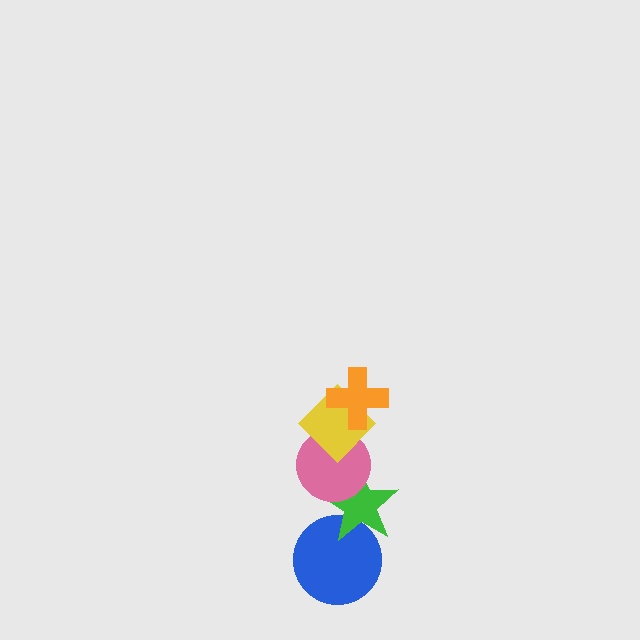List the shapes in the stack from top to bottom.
From top to bottom: the orange cross, the yellow diamond, the pink circle, the green star, the blue circle.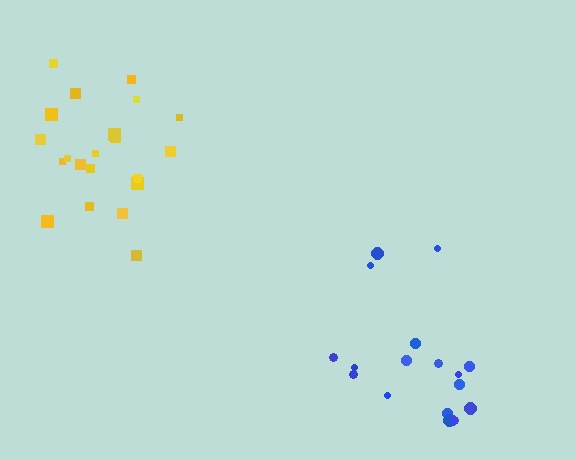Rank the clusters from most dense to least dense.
yellow, blue.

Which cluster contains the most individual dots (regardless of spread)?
Yellow (21).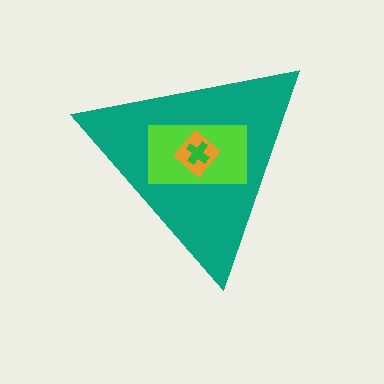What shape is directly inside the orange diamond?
The green cross.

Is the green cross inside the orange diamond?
Yes.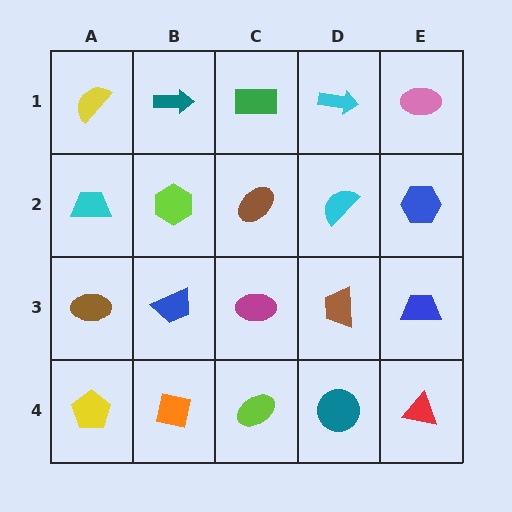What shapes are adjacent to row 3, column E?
A blue hexagon (row 2, column E), a red triangle (row 4, column E), a brown trapezoid (row 3, column D).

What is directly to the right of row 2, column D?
A blue hexagon.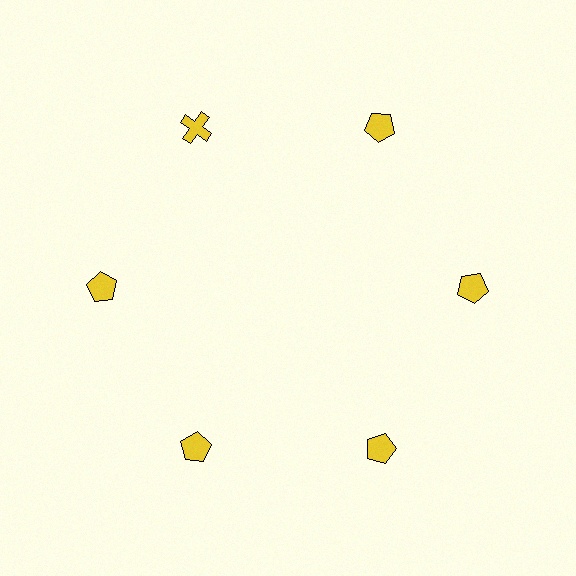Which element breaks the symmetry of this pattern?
The yellow cross at roughly the 11 o'clock position breaks the symmetry. All other shapes are yellow pentagons.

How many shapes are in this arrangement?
There are 6 shapes arranged in a ring pattern.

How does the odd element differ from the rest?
It has a different shape: cross instead of pentagon.